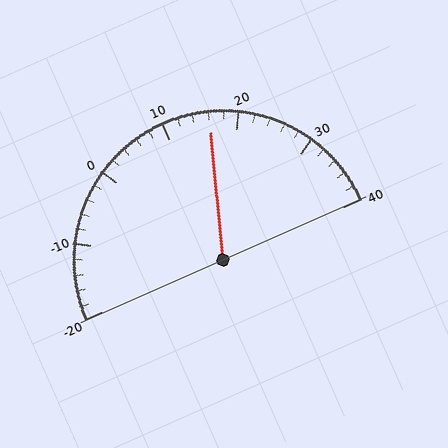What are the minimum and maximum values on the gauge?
The gauge ranges from -20 to 40.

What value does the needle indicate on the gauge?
The needle indicates approximately 16.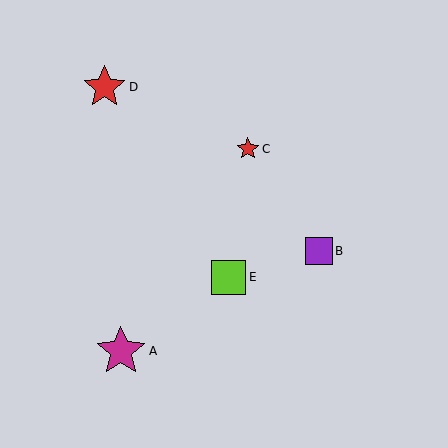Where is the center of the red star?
The center of the red star is at (248, 149).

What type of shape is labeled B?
Shape B is a purple square.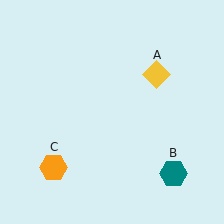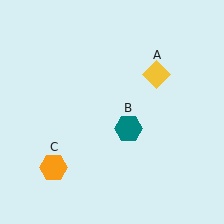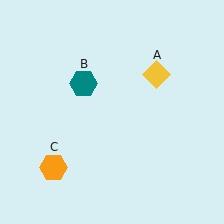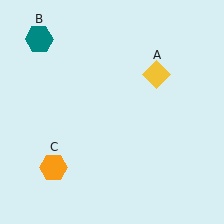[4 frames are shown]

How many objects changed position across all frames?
1 object changed position: teal hexagon (object B).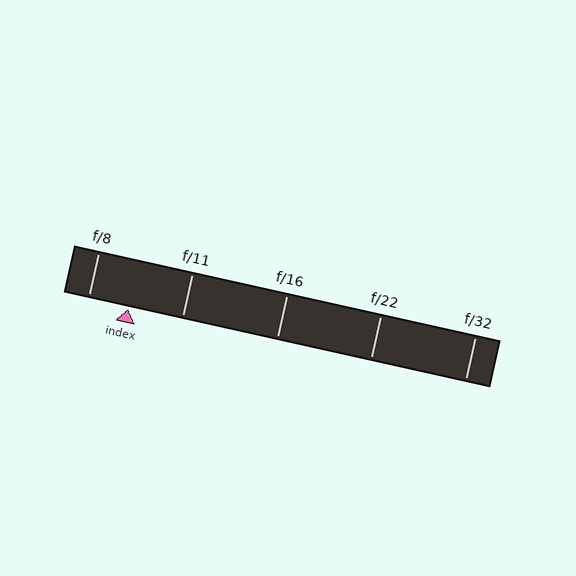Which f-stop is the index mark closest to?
The index mark is closest to f/8.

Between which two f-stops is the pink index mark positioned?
The index mark is between f/8 and f/11.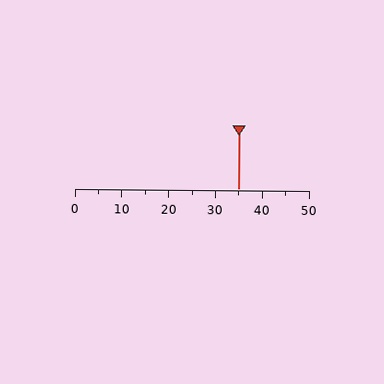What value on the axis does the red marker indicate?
The marker indicates approximately 35.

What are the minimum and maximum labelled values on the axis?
The axis runs from 0 to 50.